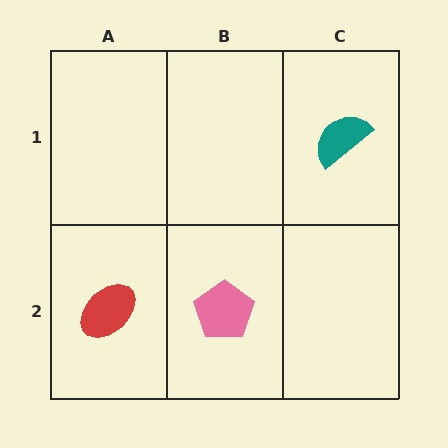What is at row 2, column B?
A pink pentagon.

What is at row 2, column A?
A red ellipse.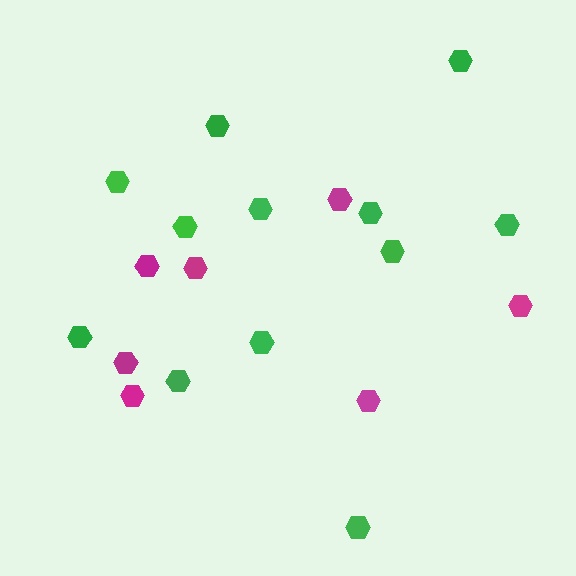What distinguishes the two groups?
There are 2 groups: one group of green hexagons (12) and one group of magenta hexagons (7).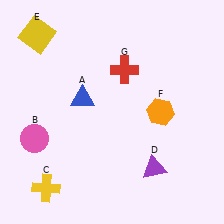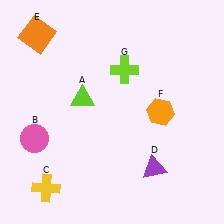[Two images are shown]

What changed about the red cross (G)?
In Image 1, G is red. In Image 2, it changed to lime.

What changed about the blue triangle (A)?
In Image 1, A is blue. In Image 2, it changed to lime.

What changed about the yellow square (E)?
In Image 1, E is yellow. In Image 2, it changed to orange.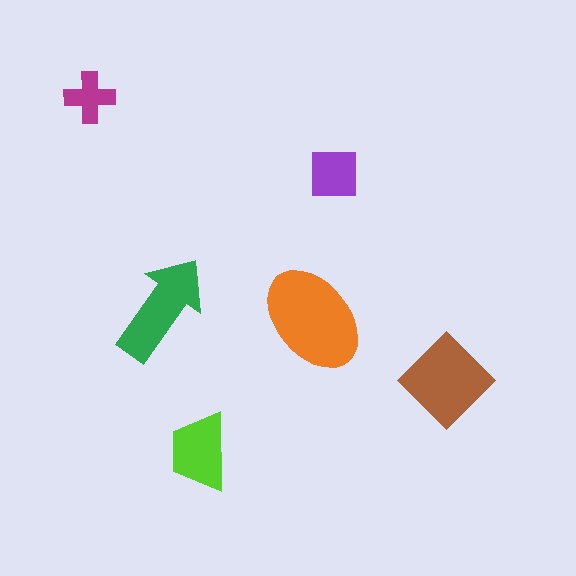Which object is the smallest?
The magenta cross.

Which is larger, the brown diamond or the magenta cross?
The brown diamond.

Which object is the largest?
The orange ellipse.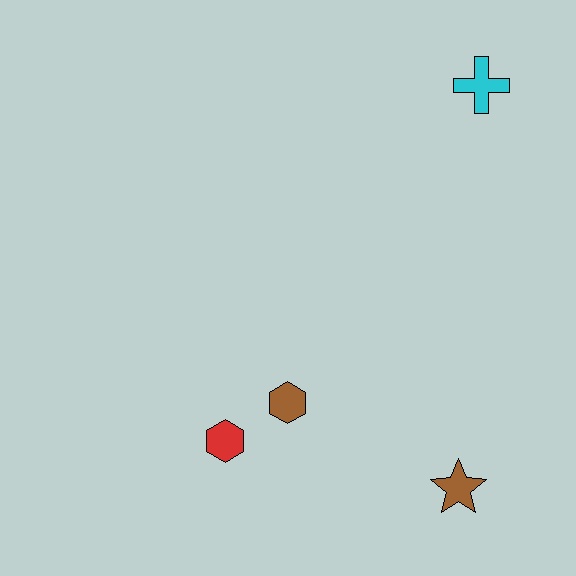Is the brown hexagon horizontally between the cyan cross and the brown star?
No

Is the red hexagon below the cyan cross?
Yes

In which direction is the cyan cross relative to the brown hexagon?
The cyan cross is above the brown hexagon.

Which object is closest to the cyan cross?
The brown hexagon is closest to the cyan cross.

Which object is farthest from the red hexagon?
The cyan cross is farthest from the red hexagon.